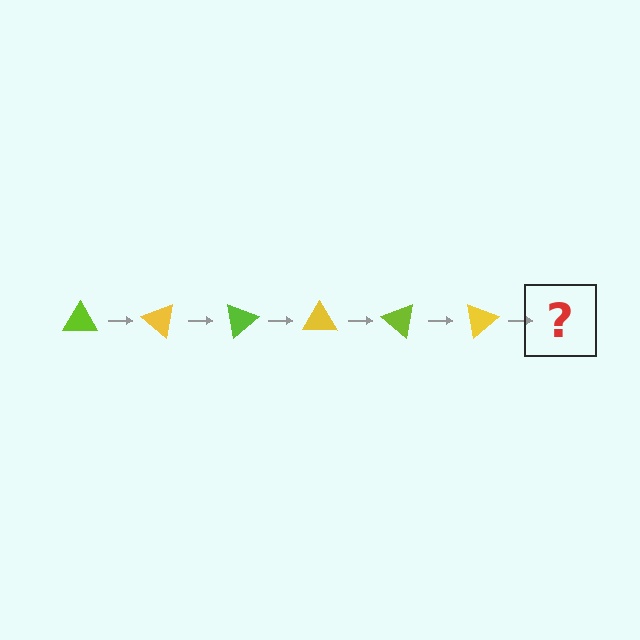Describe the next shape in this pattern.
It should be a lime triangle, rotated 240 degrees from the start.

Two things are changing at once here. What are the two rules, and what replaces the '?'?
The two rules are that it rotates 40 degrees each step and the color cycles through lime and yellow. The '?' should be a lime triangle, rotated 240 degrees from the start.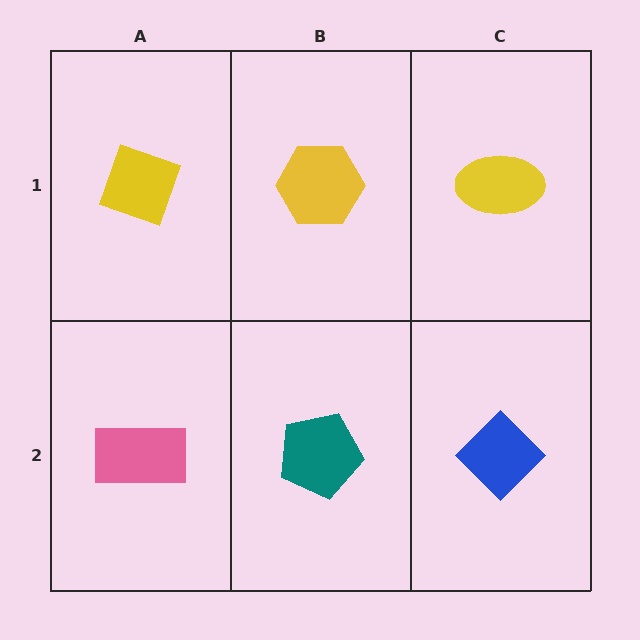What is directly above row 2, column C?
A yellow ellipse.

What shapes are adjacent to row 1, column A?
A pink rectangle (row 2, column A), a yellow hexagon (row 1, column B).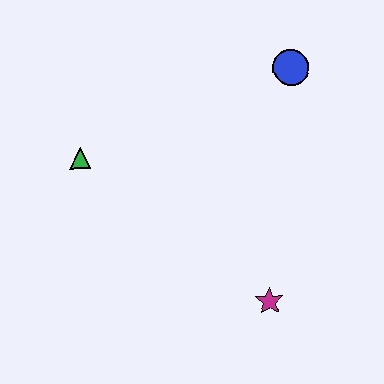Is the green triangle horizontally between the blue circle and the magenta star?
No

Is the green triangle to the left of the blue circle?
Yes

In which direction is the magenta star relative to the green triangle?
The magenta star is to the right of the green triangle.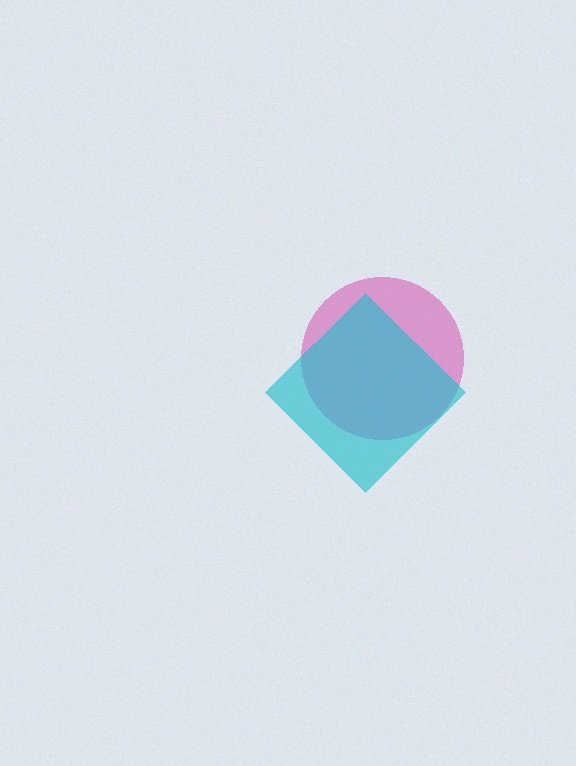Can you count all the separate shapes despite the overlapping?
Yes, there are 2 separate shapes.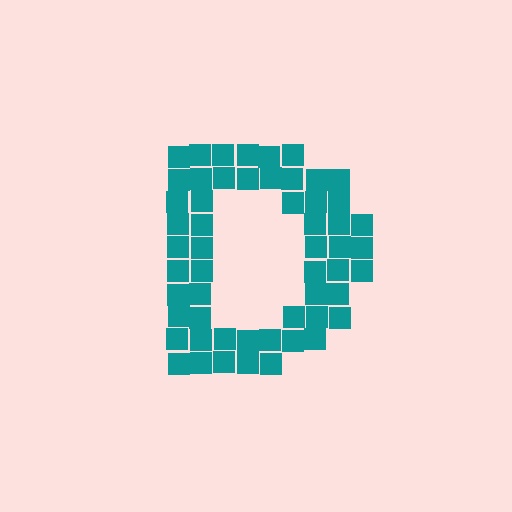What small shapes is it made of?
It is made of small squares.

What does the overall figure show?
The overall figure shows the letter D.